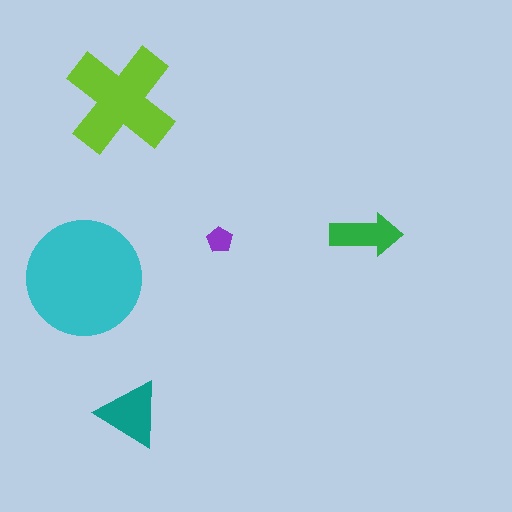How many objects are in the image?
There are 5 objects in the image.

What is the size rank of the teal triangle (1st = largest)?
3rd.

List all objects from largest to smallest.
The cyan circle, the lime cross, the teal triangle, the green arrow, the purple pentagon.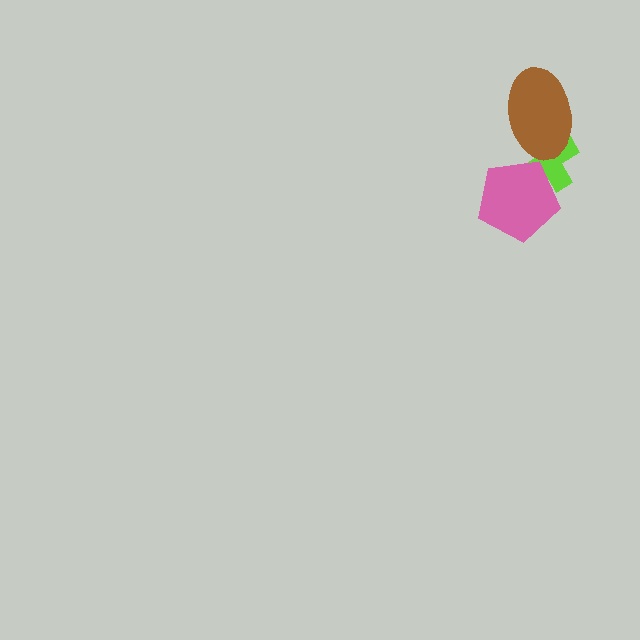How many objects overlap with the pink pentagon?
1 object overlaps with the pink pentagon.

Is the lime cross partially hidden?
Yes, it is partially covered by another shape.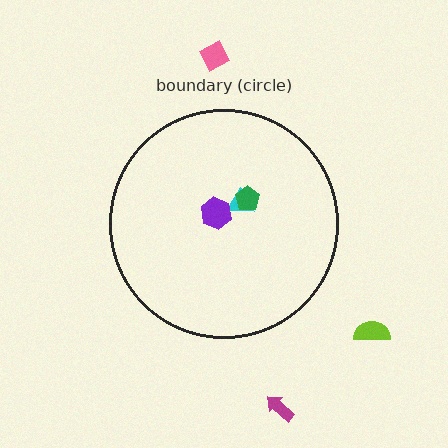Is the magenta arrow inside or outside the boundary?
Outside.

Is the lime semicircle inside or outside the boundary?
Outside.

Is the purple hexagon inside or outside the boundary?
Inside.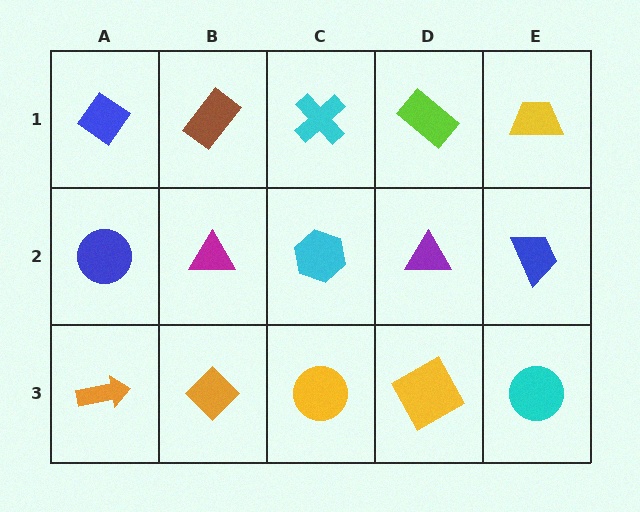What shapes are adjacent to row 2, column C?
A cyan cross (row 1, column C), a yellow circle (row 3, column C), a magenta triangle (row 2, column B), a purple triangle (row 2, column D).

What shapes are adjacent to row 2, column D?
A lime rectangle (row 1, column D), a yellow square (row 3, column D), a cyan hexagon (row 2, column C), a blue trapezoid (row 2, column E).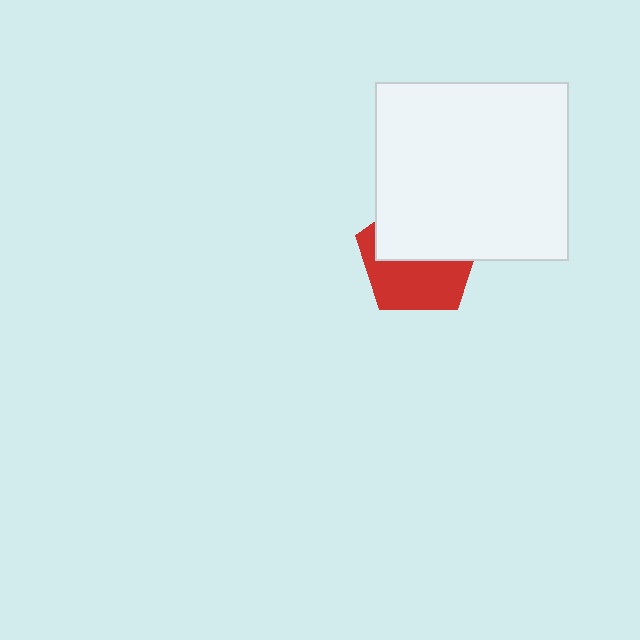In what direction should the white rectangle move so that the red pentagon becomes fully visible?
The white rectangle should move up. That is the shortest direction to clear the overlap and leave the red pentagon fully visible.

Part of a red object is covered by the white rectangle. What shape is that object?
It is a pentagon.